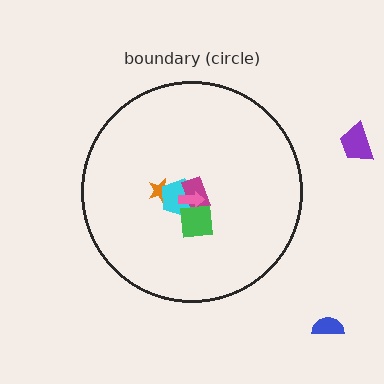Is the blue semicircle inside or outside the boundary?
Outside.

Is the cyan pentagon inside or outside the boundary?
Inside.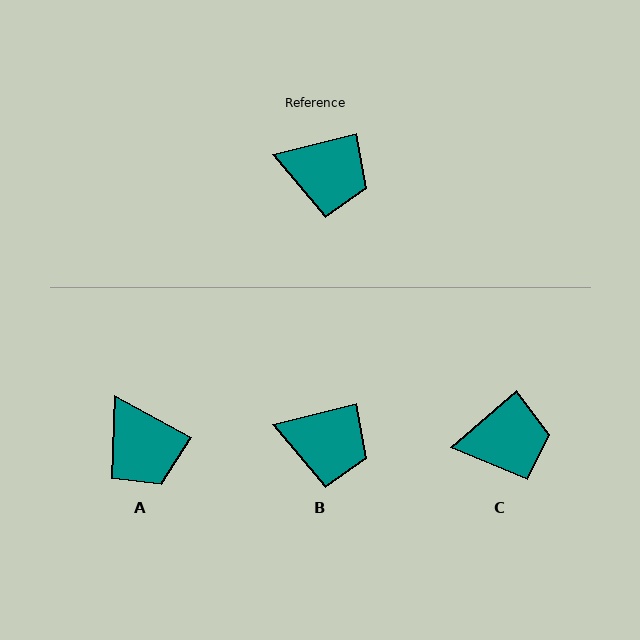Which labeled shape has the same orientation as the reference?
B.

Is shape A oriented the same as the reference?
No, it is off by about 42 degrees.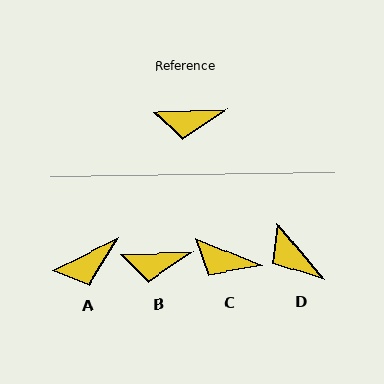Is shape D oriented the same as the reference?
No, it is off by about 52 degrees.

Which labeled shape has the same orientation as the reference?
B.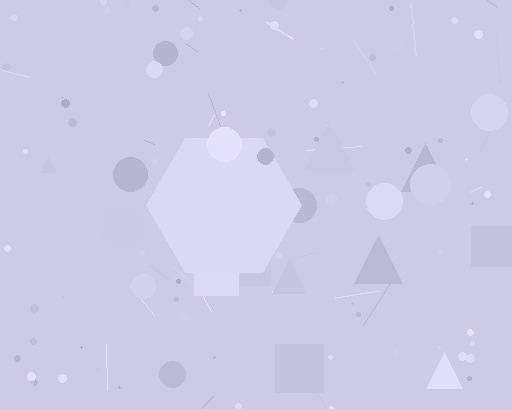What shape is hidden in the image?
A hexagon is hidden in the image.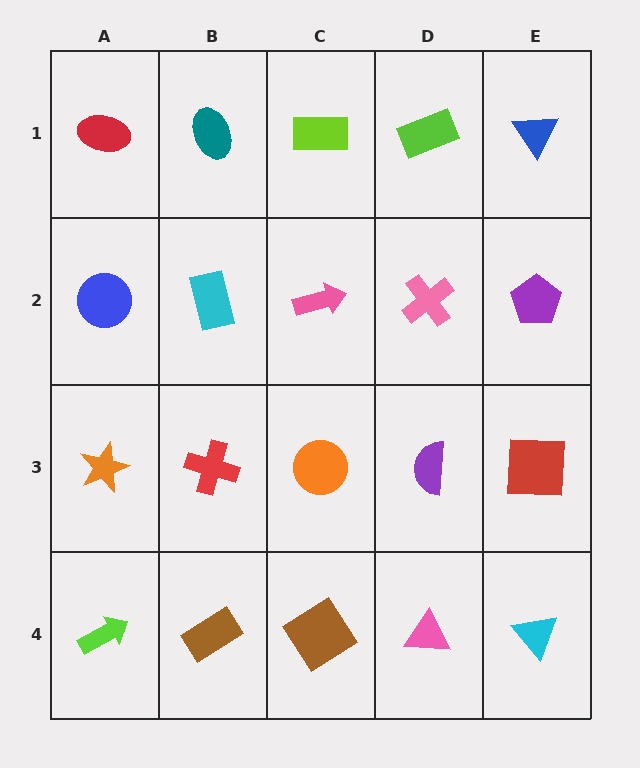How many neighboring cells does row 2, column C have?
4.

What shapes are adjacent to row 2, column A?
A red ellipse (row 1, column A), an orange star (row 3, column A), a cyan rectangle (row 2, column B).